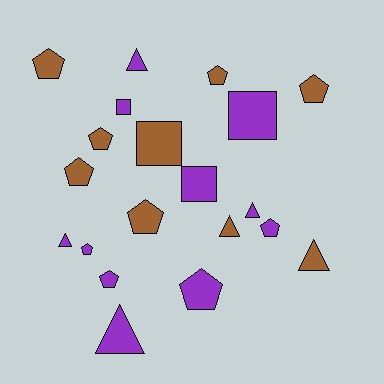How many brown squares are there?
There is 1 brown square.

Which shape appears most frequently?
Pentagon, with 10 objects.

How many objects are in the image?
There are 20 objects.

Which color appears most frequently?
Purple, with 11 objects.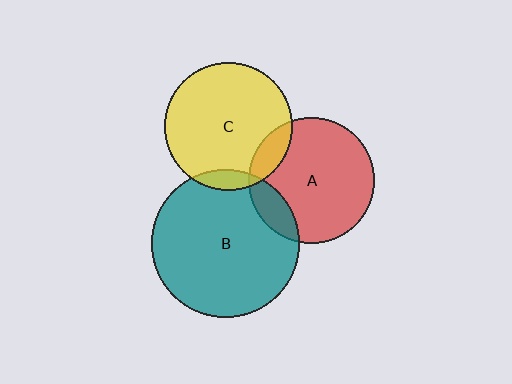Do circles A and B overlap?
Yes.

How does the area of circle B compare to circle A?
Approximately 1.4 times.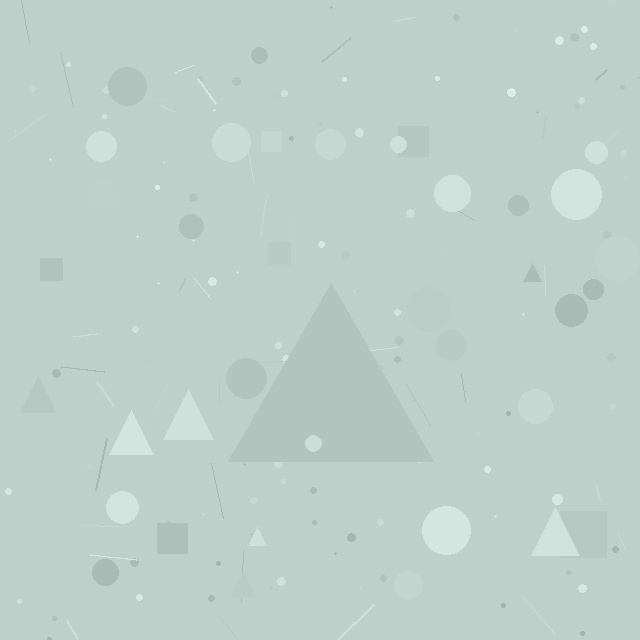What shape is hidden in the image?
A triangle is hidden in the image.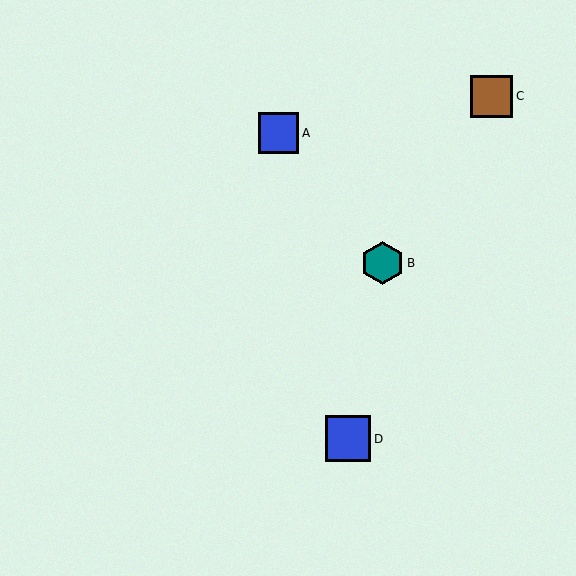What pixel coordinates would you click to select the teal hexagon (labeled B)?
Click at (383, 263) to select the teal hexagon B.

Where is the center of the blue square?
The center of the blue square is at (348, 439).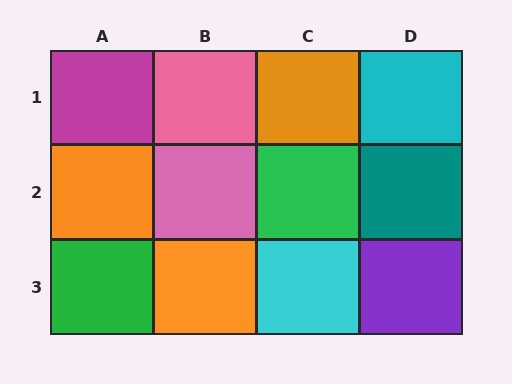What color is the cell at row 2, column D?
Teal.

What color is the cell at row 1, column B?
Pink.